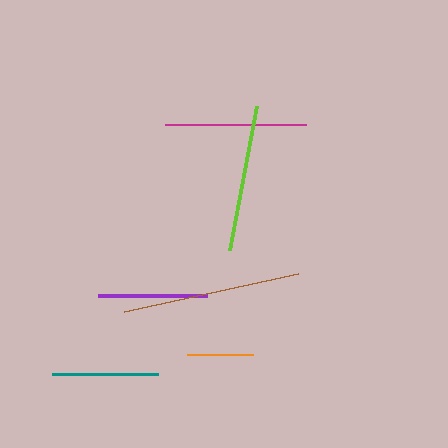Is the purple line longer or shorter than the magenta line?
The magenta line is longer than the purple line.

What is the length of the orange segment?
The orange segment is approximately 66 pixels long.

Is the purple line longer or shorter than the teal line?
The purple line is longer than the teal line.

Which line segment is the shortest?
The orange line is the shortest at approximately 66 pixels.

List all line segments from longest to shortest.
From longest to shortest: brown, lime, magenta, purple, teal, orange.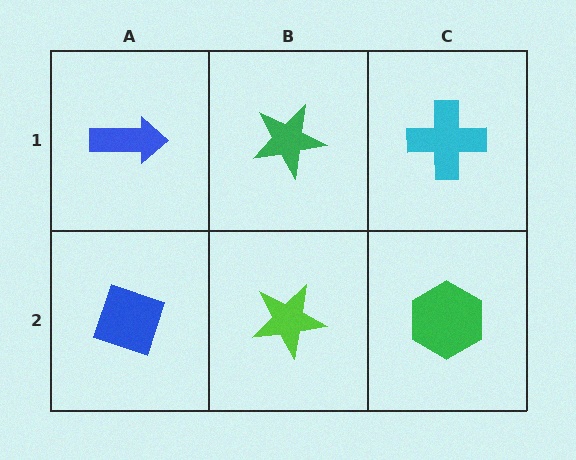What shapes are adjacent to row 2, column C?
A cyan cross (row 1, column C), a lime star (row 2, column B).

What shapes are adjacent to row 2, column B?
A green star (row 1, column B), a blue diamond (row 2, column A), a green hexagon (row 2, column C).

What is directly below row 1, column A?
A blue diamond.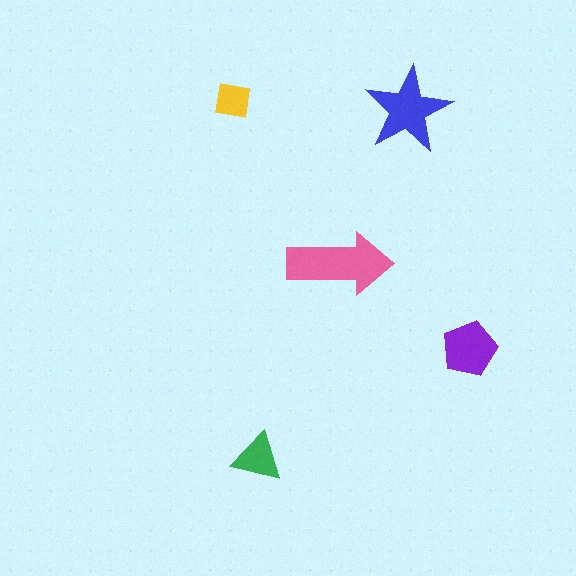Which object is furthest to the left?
The yellow square is leftmost.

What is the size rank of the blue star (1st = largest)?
2nd.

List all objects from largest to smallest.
The pink arrow, the blue star, the purple pentagon, the green triangle, the yellow square.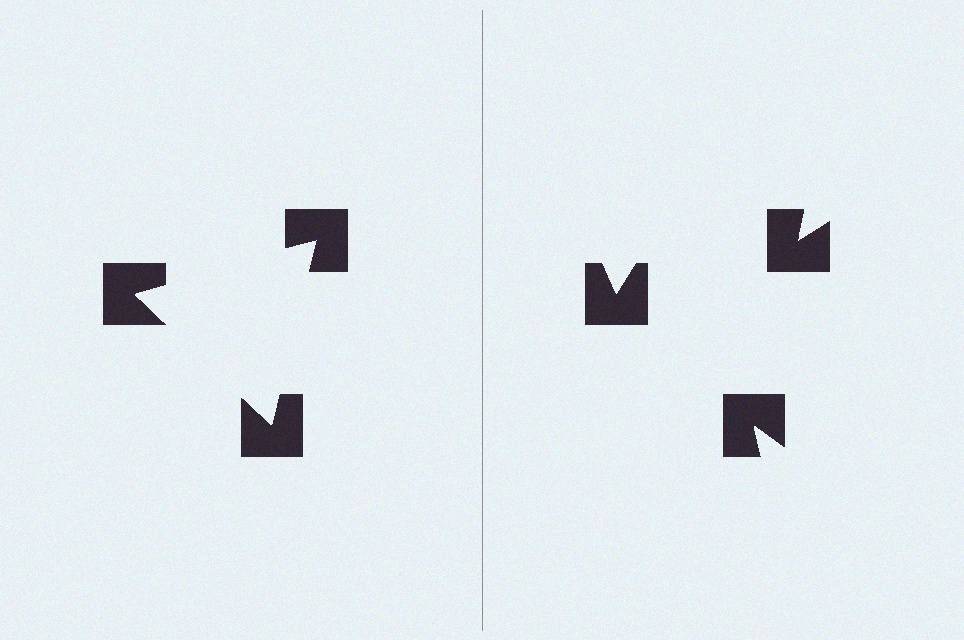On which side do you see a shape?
An illusory triangle appears on the left side. On the right side the wedge cuts are rotated, so no coherent shape forms.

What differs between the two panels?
The notched squares are positioned identically on both sides; only the wedge orientations differ. On the left they align to a triangle; on the right they are misaligned.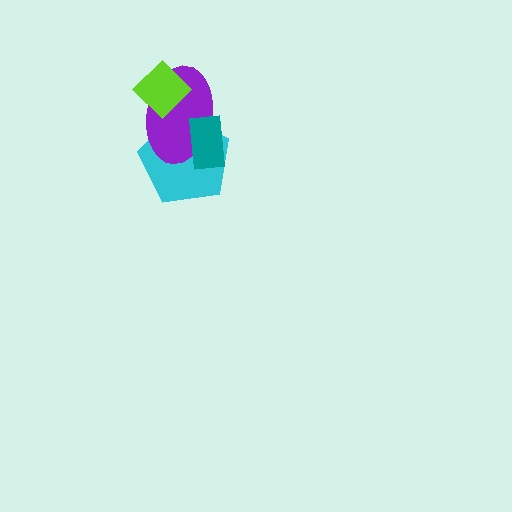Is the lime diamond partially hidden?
No, no other shape covers it.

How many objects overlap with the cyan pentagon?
2 objects overlap with the cyan pentagon.